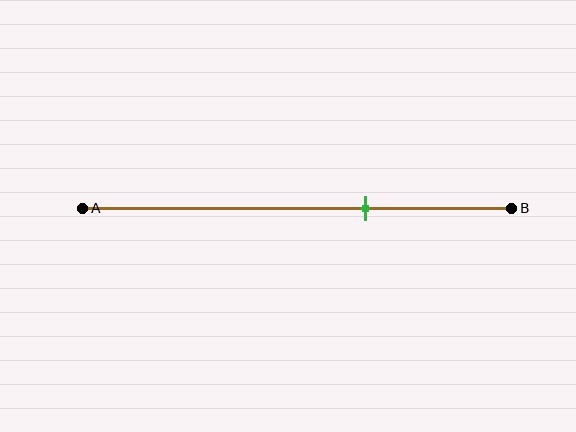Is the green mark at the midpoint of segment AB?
No, the mark is at about 65% from A, not at the 50% midpoint.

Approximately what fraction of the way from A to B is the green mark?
The green mark is approximately 65% of the way from A to B.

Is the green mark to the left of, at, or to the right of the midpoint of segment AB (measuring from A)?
The green mark is to the right of the midpoint of segment AB.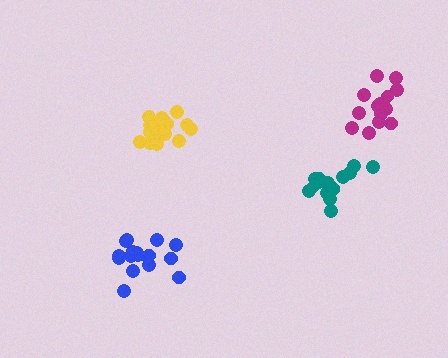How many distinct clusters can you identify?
There are 4 distinct clusters.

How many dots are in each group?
Group 1: 17 dots, Group 2: 15 dots, Group 3: 17 dots, Group 4: 17 dots (66 total).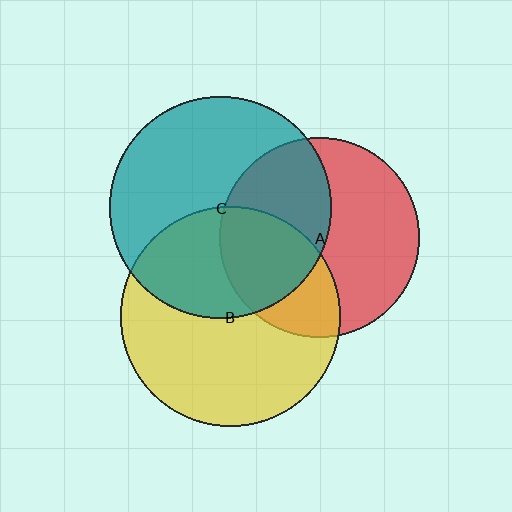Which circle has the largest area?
Circle C (teal).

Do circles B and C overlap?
Yes.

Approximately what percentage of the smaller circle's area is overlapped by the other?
Approximately 40%.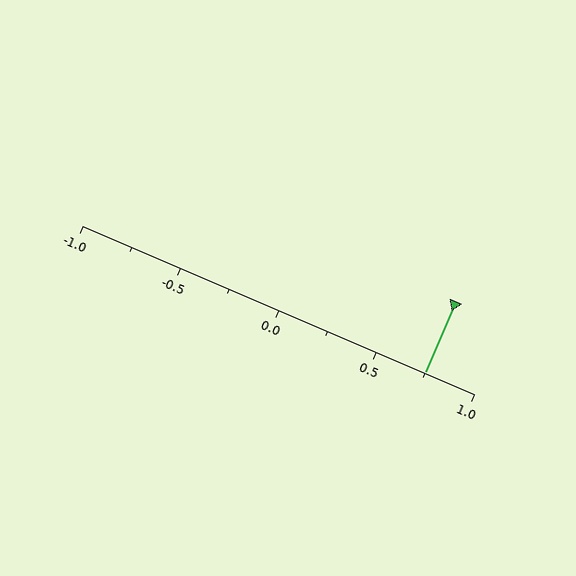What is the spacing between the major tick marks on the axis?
The major ticks are spaced 0.5 apart.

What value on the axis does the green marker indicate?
The marker indicates approximately 0.75.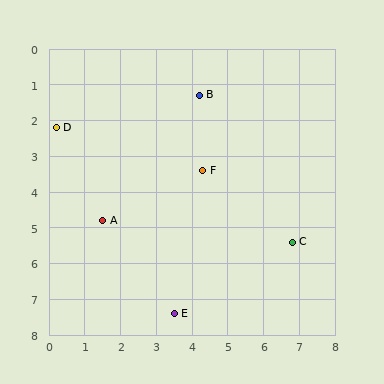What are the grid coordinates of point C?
Point C is at approximately (6.8, 5.4).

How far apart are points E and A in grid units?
Points E and A are about 3.3 grid units apart.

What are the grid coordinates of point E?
Point E is at approximately (3.5, 7.4).